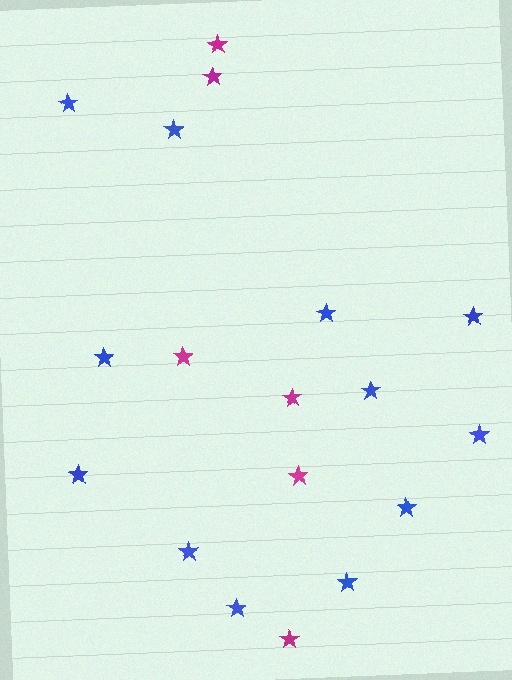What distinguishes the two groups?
There are 2 groups: one group of magenta stars (6) and one group of blue stars (12).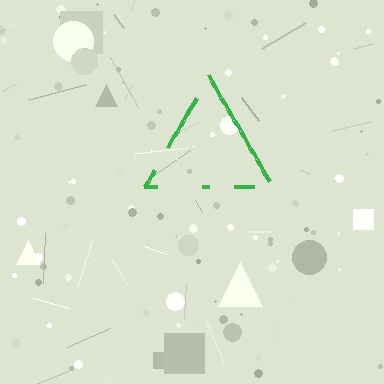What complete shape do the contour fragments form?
The contour fragments form a triangle.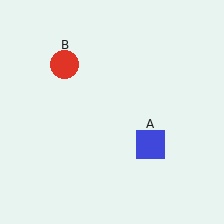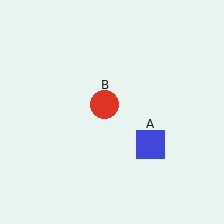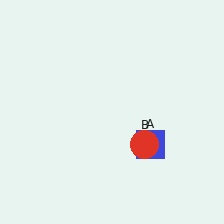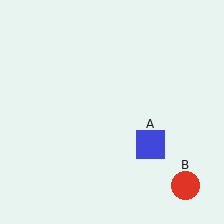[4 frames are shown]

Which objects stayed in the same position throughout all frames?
Blue square (object A) remained stationary.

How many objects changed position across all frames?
1 object changed position: red circle (object B).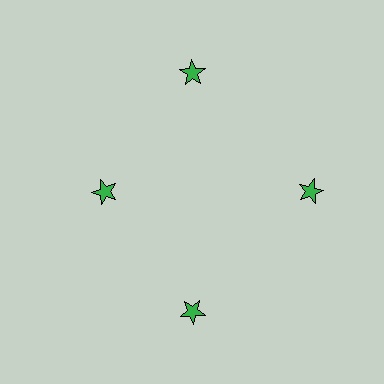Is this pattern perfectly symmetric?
No. The 4 green stars are arranged in a ring, but one element near the 9 o'clock position is pulled inward toward the center, breaking the 4-fold rotational symmetry.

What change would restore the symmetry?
The symmetry would be restored by moving it outward, back onto the ring so that all 4 stars sit at equal angles and equal distance from the center.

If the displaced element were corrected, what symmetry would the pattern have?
It would have 4-fold rotational symmetry — the pattern would map onto itself every 90 degrees.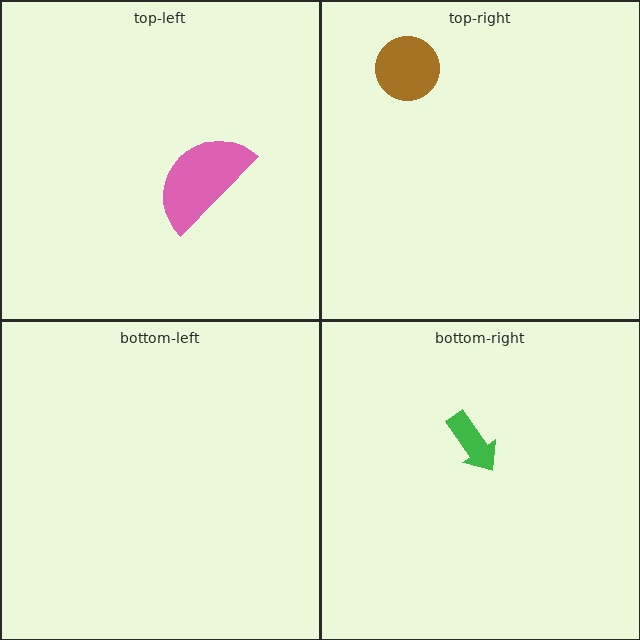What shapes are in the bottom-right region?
The green arrow.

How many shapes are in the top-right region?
1.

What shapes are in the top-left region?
The pink semicircle.